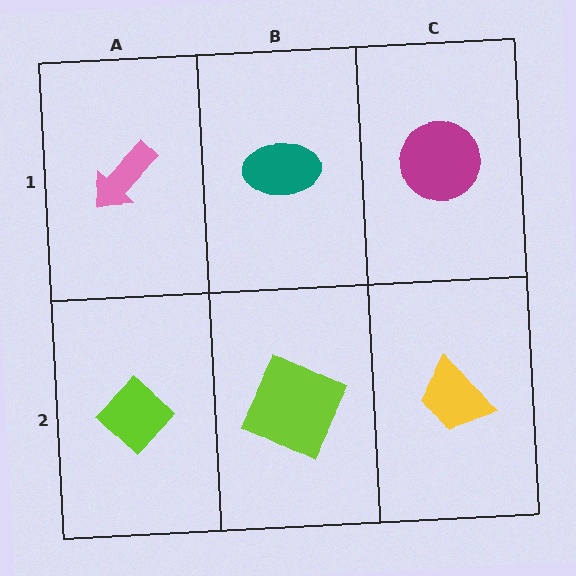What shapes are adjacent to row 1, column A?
A lime diamond (row 2, column A), a teal ellipse (row 1, column B).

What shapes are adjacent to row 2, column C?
A magenta circle (row 1, column C), a lime square (row 2, column B).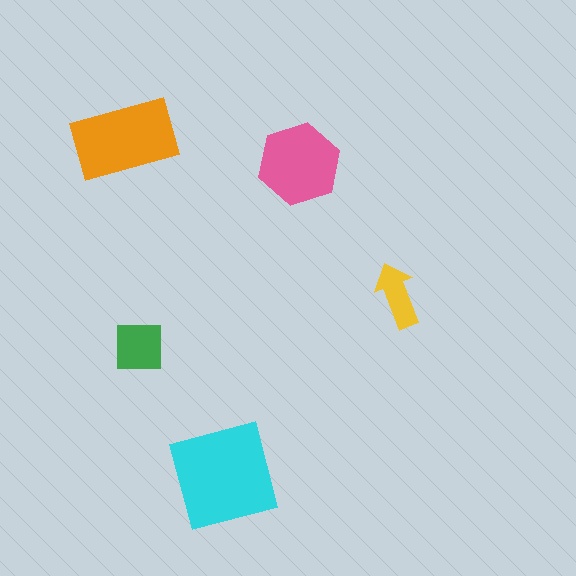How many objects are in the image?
There are 5 objects in the image.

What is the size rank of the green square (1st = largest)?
4th.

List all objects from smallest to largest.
The yellow arrow, the green square, the pink hexagon, the orange rectangle, the cyan square.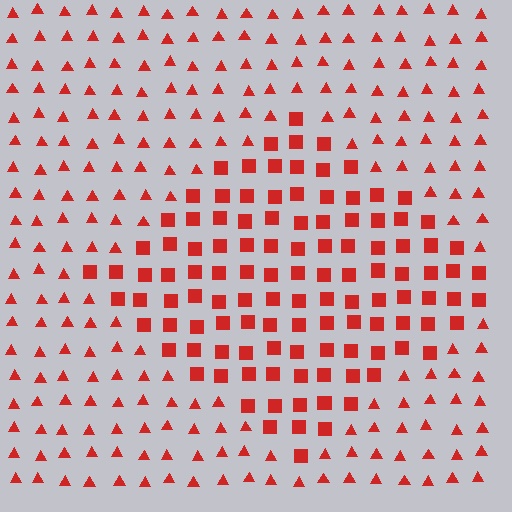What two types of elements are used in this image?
The image uses squares inside the diamond region and triangles outside it.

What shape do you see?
I see a diamond.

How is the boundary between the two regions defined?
The boundary is defined by a change in element shape: squares inside vs. triangles outside. All elements share the same color and spacing.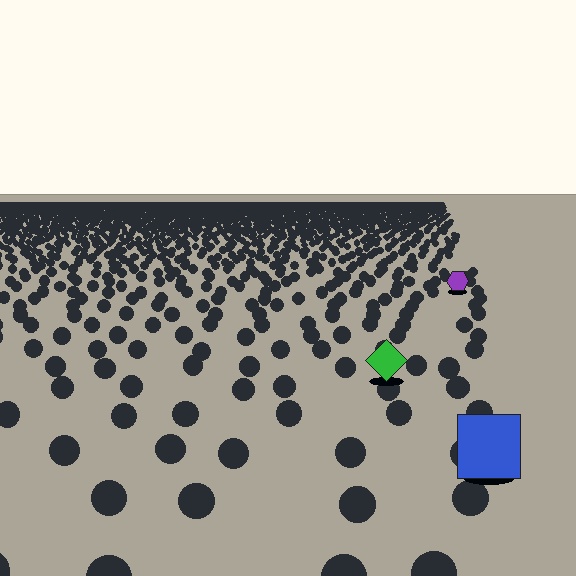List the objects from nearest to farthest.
From nearest to farthest: the blue square, the green diamond, the purple hexagon.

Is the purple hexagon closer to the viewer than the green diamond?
No. The green diamond is closer — you can tell from the texture gradient: the ground texture is coarser near it.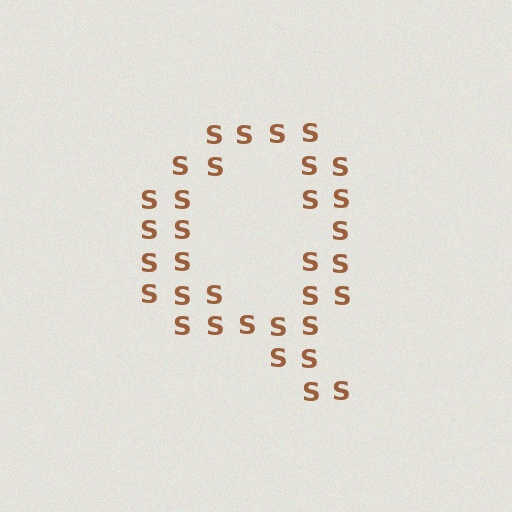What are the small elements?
The small elements are letter S's.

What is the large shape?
The large shape is the letter Q.